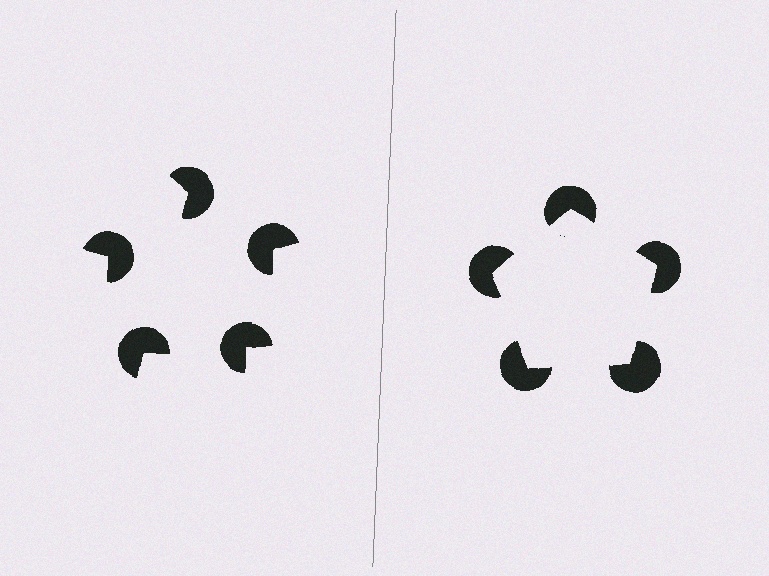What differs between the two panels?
The pac-man discs are positioned identically on both sides; only the wedge orientations differ. On the right they align to a pentagon; on the left they are misaligned.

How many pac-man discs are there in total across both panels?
10 — 5 on each side.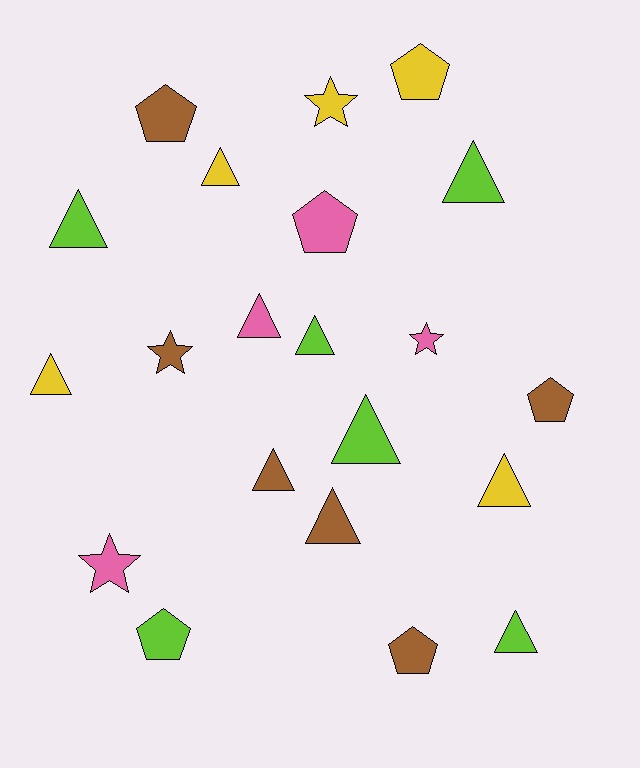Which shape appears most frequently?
Triangle, with 11 objects.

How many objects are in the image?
There are 21 objects.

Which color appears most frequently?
Lime, with 6 objects.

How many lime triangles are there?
There are 5 lime triangles.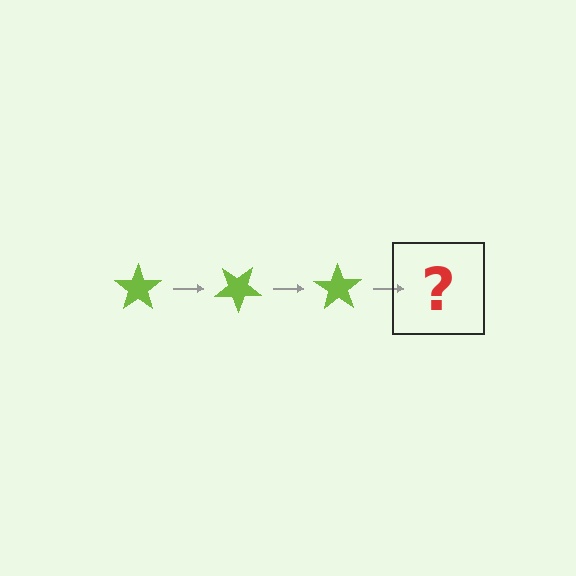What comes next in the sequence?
The next element should be a lime star rotated 105 degrees.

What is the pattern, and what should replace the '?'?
The pattern is that the star rotates 35 degrees each step. The '?' should be a lime star rotated 105 degrees.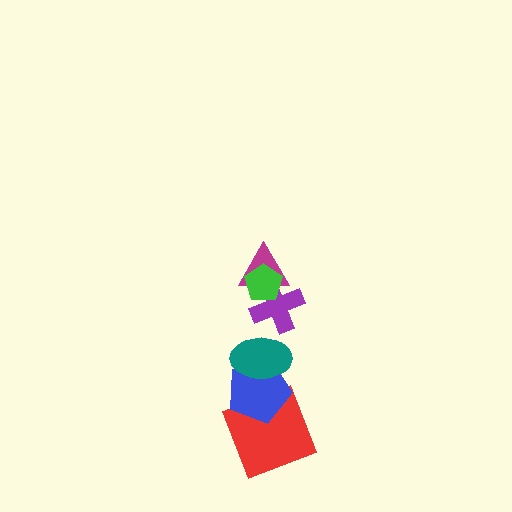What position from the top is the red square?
The red square is 6th from the top.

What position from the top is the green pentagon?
The green pentagon is 1st from the top.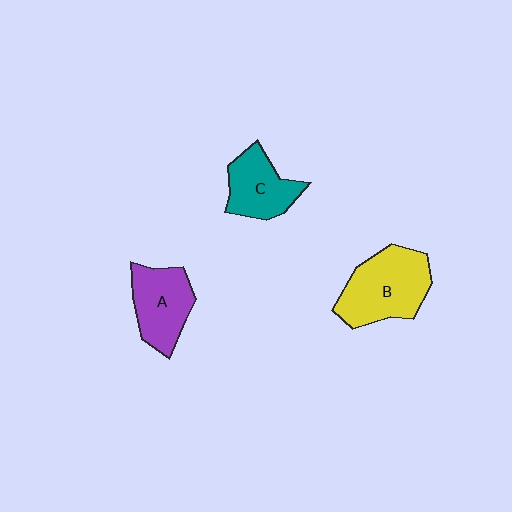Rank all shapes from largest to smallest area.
From largest to smallest: B (yellow), A (purple), C (teal).